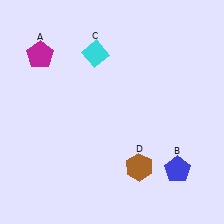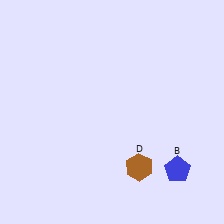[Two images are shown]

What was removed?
The magenta pentagon (A), the cyan diamond (C) were removed in Image 2.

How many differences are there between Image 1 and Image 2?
There are 2 differences between the two images.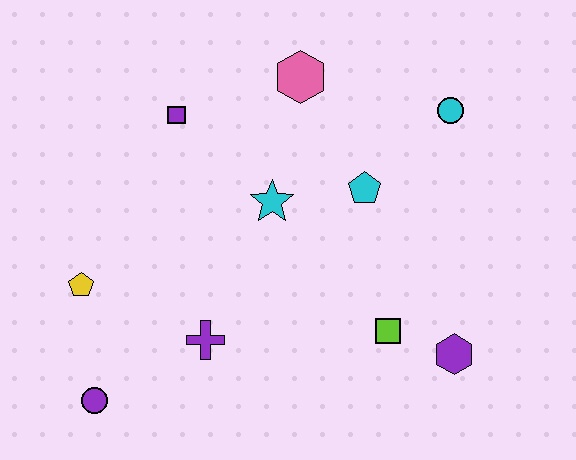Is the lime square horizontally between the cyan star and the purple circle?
No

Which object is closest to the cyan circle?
The cyan pentagon is closest to the cyan circle.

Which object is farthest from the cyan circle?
The purple circle is farthest from the cyan circle.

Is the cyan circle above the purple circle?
Yes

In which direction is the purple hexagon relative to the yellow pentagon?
The purple hexagon is to the right of the yellow pentagon.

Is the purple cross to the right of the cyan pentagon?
No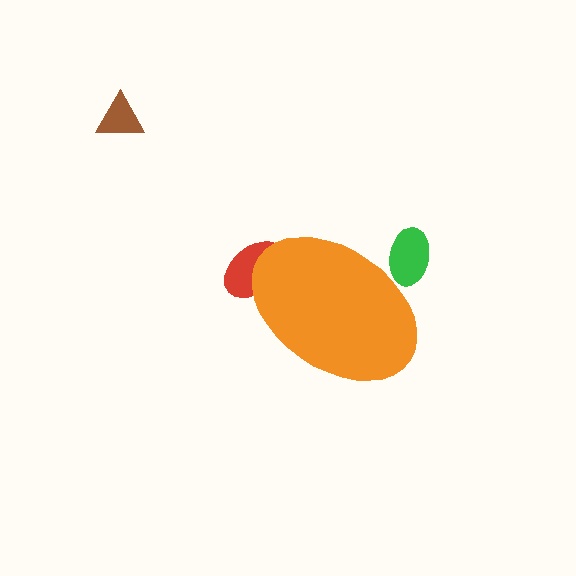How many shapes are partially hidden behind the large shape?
2 shapes are partially hidden.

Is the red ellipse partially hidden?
Yes, the red ellipse is partially hidden behind the orange ellipse.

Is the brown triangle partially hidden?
No, the brown triangle is fully visible.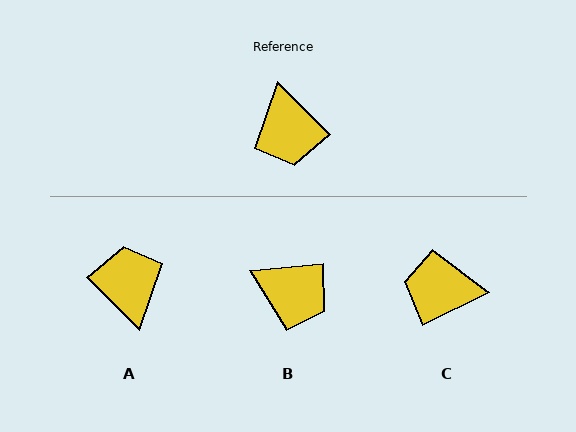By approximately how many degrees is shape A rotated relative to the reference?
Approximately 180 degrees clockwise.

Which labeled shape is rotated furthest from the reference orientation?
A, about 180 degrees away.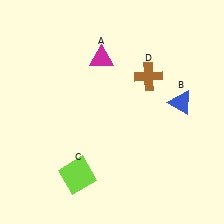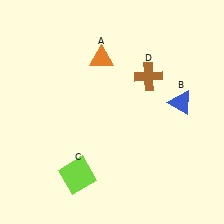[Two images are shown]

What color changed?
The triangle (A) changed from magenta in Image 1 to orange in Image 2.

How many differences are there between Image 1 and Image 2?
There is 1 difference between the two images.